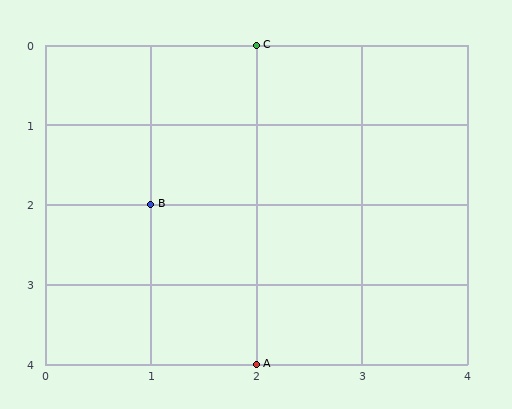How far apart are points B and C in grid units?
Points B and C are 1 column and 2 rows apart (about 2.2 grid units diagonally).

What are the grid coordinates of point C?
Point C is at grid coordinates (2, 0).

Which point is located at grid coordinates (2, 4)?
Point A is at (2, 4).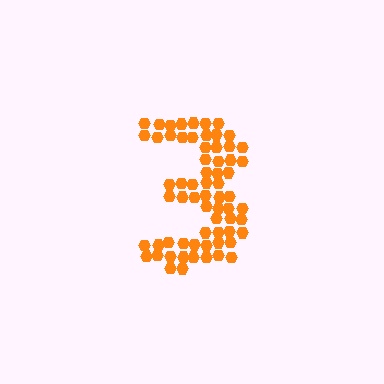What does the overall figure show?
The overall figure shows the digit 3.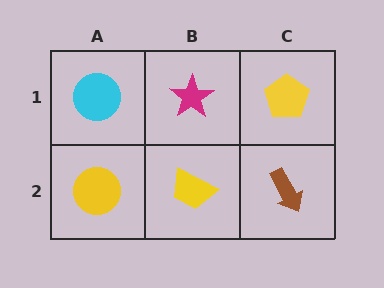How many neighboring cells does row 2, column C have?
2.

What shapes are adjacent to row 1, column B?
A yellow trapezoid (row 2, column B), a cyan circle (row 1, column A), a yellow pentagon (row 1, column C).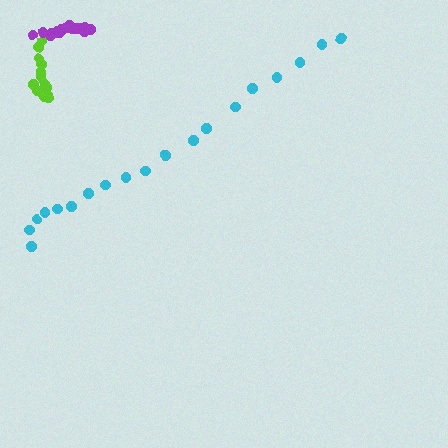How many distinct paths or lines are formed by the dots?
There are 3 distinct paths.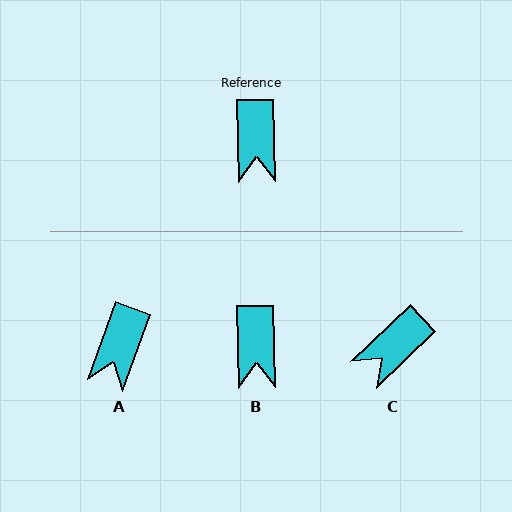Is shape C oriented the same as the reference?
No, it is off by about 47 degrees.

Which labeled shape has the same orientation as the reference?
B.